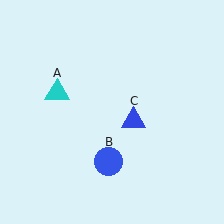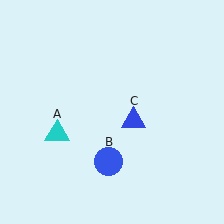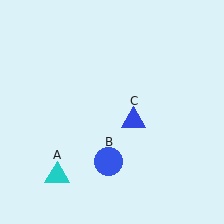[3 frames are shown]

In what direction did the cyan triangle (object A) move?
The cyan triangle (object A) moved down.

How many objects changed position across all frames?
1 object changed position: cyan triangle (object A).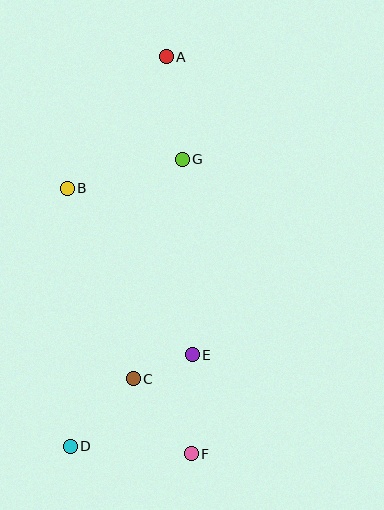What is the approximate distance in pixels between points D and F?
The distance between D and F is approximately 121 pixels.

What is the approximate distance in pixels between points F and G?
The distance between F and G is approximately 295 pixels.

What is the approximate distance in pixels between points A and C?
The distance between A and C is approximately 324 pixels.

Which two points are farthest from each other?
Points A and D are farthest from each other.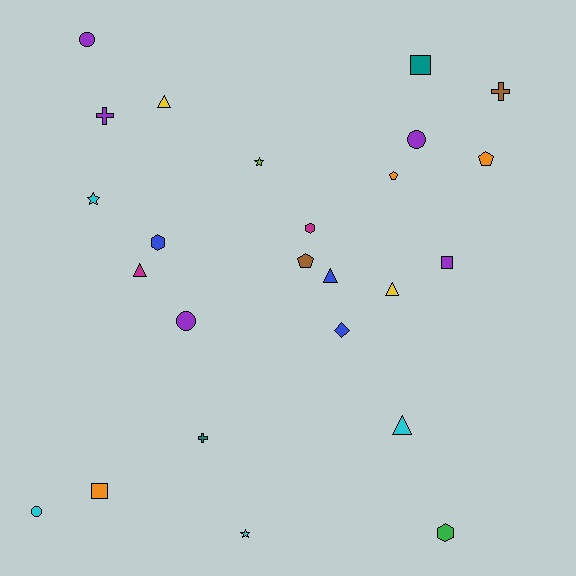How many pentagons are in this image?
There are 3 pentagons.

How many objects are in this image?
There are 25 objects.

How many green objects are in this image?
There is 1 green object.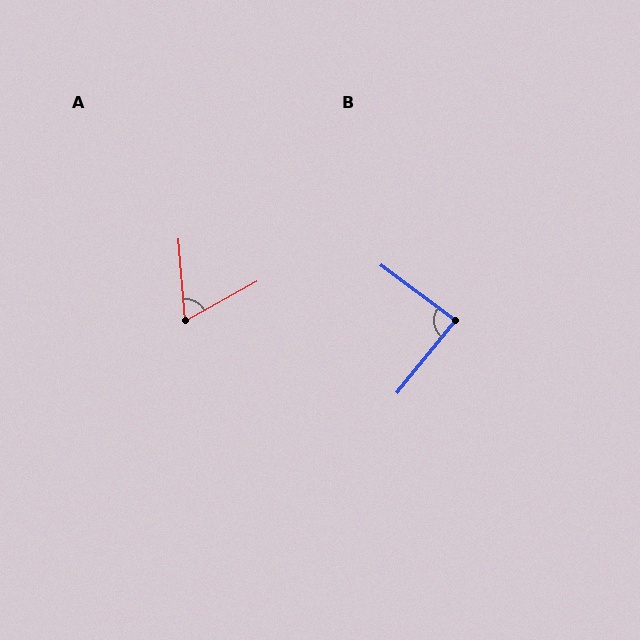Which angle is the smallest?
A, at approximately 66 degrees.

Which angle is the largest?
B, at approximately 88 degrees.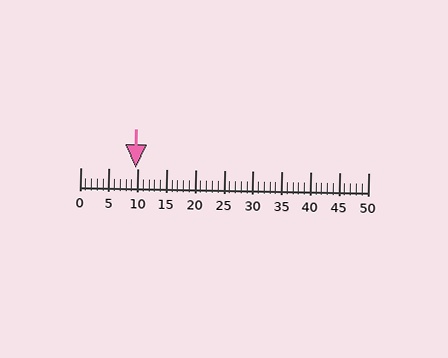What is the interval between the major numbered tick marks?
The major tick marks are spaced 5 units apart.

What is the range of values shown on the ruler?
The ruler shows values from 0 to 50.